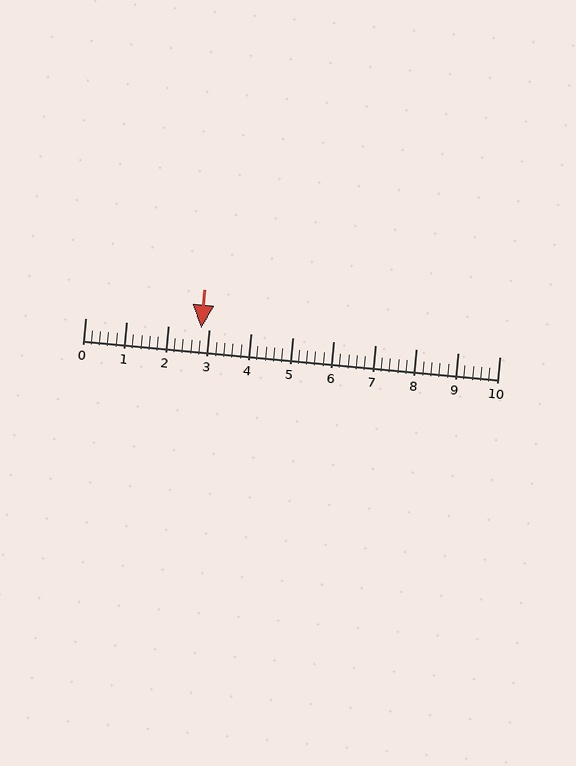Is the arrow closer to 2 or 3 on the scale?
The arrow is closer to 3.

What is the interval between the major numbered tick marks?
The major tick marks are spaced 1 units apart.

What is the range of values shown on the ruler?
The ruler shows values from 0 to 10.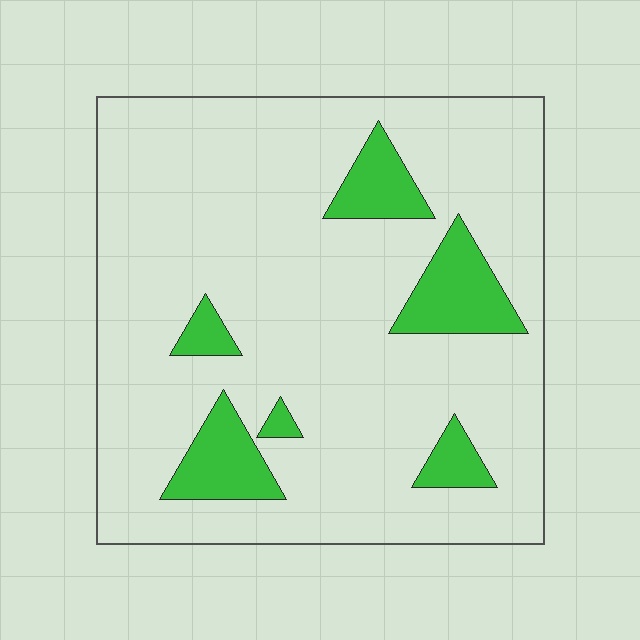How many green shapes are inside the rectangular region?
6.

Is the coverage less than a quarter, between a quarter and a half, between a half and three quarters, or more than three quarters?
Less than a quarter.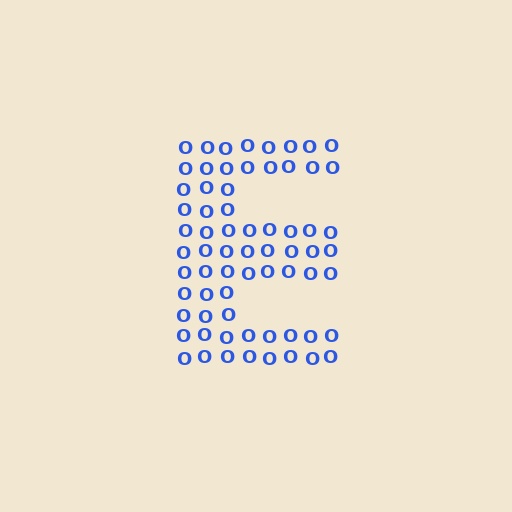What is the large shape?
The large shape is the letter E.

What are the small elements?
The small elements are letter O's.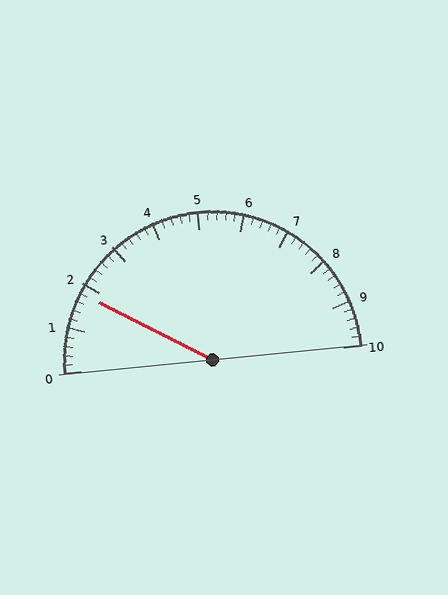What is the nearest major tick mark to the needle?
The nearest major tick mark is 2.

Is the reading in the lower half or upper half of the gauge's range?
The reading is in the lower half of the range (0 to 10).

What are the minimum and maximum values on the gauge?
The gauge ranges from 0 to 10.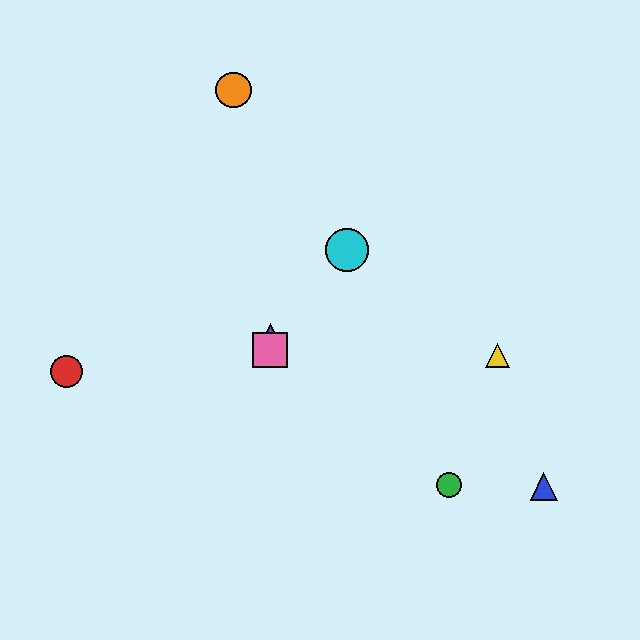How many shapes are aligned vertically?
2 shapes (the purple triangle, the pink square) are aligned vertically.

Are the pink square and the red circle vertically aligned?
No, the pink square is at x≈270 and the red circle is at x≈66.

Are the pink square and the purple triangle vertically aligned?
Yes, both are at x≈270.